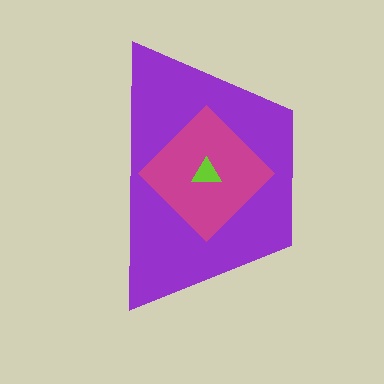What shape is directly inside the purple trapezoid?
The magenta diamond.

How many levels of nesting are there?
3.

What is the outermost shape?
The purple trapezoid.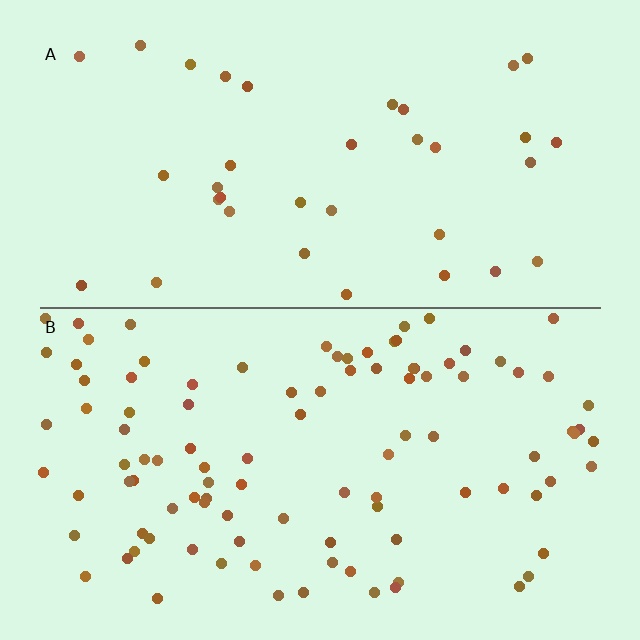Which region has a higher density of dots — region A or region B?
B (the bottom).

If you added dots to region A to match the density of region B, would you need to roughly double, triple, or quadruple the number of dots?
Approximately triple.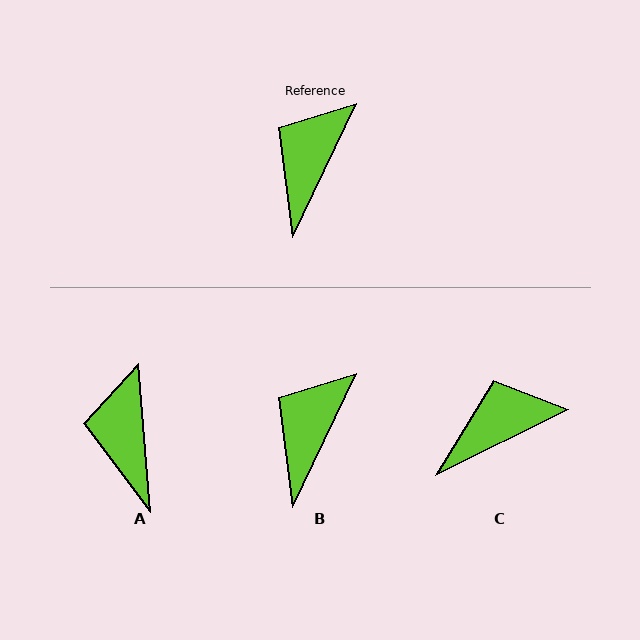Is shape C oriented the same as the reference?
No, it is off by about 38 degrees.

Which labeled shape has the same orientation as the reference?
B.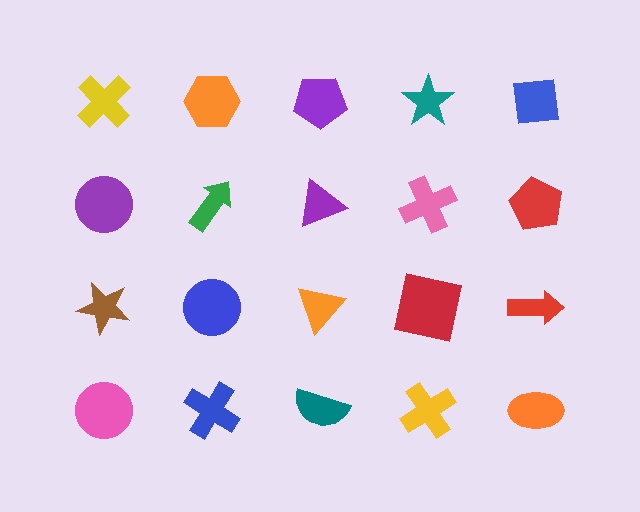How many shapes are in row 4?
5 shapes.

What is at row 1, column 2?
An orange hexagon.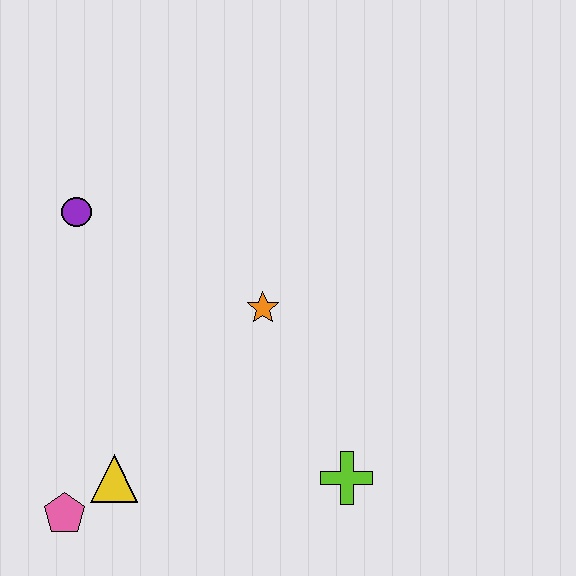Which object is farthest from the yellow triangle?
The purple circle is farthest from the yellow triangle.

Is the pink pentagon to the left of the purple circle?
Yes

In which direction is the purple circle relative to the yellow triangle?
The purple circle is above the yellow triangle.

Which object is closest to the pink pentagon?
The yellow triangle is closest to the pink pentagon.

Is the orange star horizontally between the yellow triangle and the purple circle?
No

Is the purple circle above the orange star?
Yes